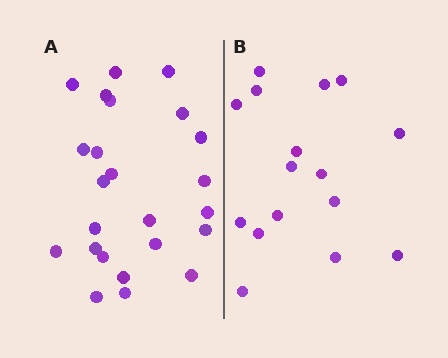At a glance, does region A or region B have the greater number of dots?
Region A (the left region) has more dots.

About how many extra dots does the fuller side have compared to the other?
Region A has roughly 8 or so more dots than region B.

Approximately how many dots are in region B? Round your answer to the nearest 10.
About 20 dots. (The exact count is 16, which rounds to 20.)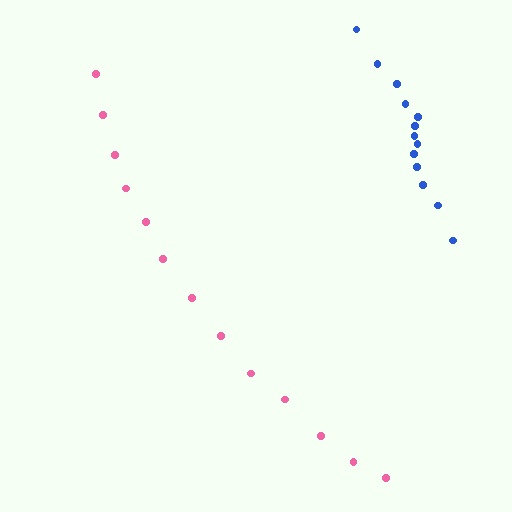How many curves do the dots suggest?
There are 2 distinct paths.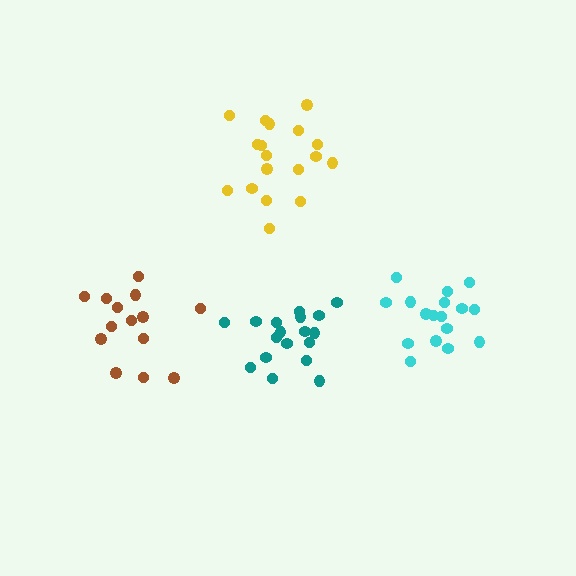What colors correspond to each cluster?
The clusters are colored: teal, yellow, cyan, brown.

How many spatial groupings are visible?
There are 4 spatial groupings.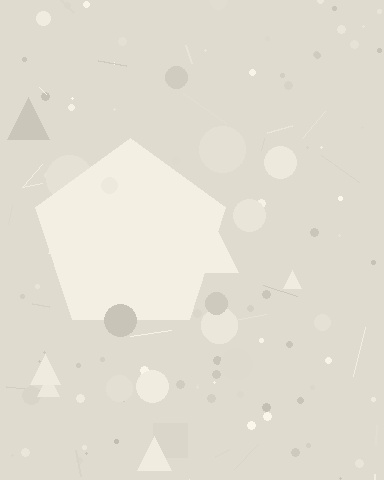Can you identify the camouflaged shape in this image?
The camouflaged shape is a pentagon.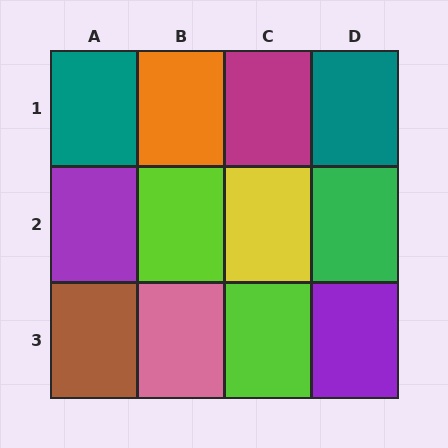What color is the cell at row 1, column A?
Teal.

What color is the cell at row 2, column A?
Purple.